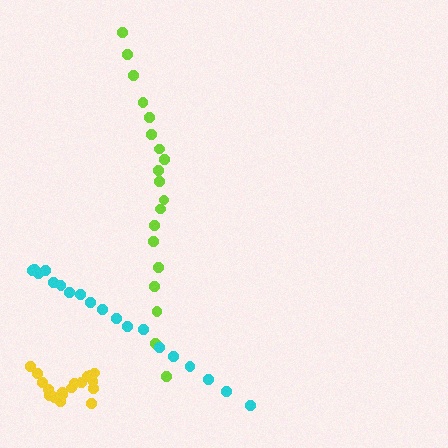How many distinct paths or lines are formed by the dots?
There are 3 distinct paths.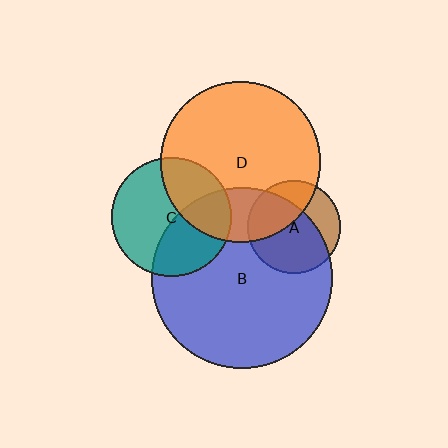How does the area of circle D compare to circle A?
Approximately 3.0 times.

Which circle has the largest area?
Circle B (blue).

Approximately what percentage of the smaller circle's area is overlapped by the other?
Approximately 25%.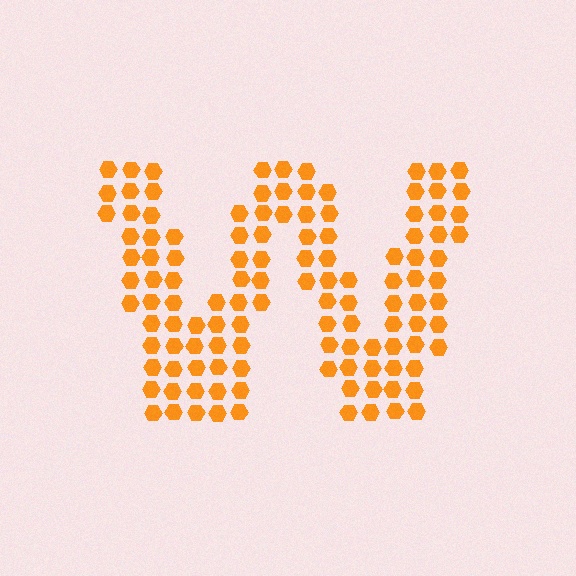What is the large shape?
The large shape is the letter W.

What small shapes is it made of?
It is made of small hexagons.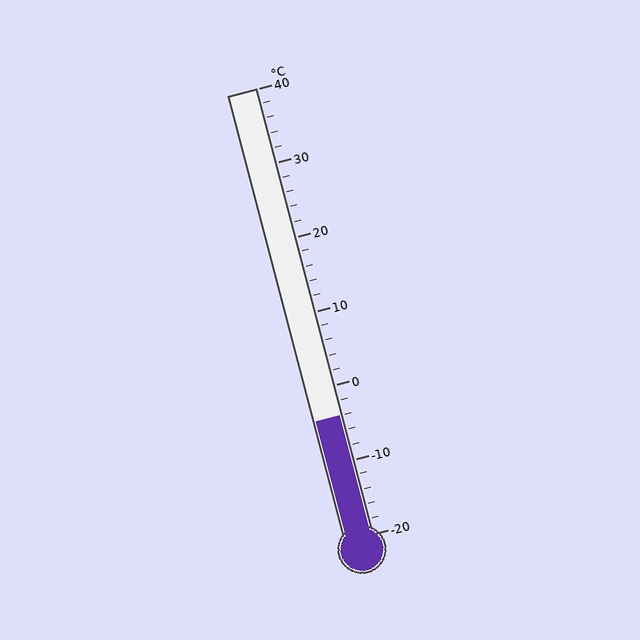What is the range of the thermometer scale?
The thermometer scale ranges from -20°C to 40°C.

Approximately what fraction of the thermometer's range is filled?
The thermometer is filled to approximately 25% of its range.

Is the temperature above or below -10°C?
The temperature is above -10°C.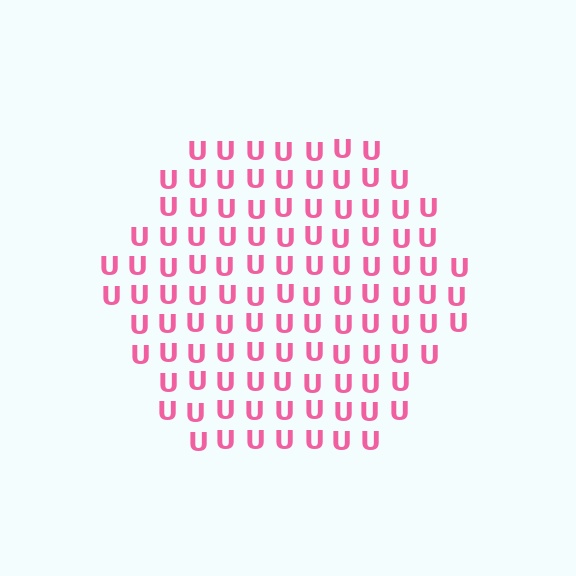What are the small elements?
The small elements are letter U's.